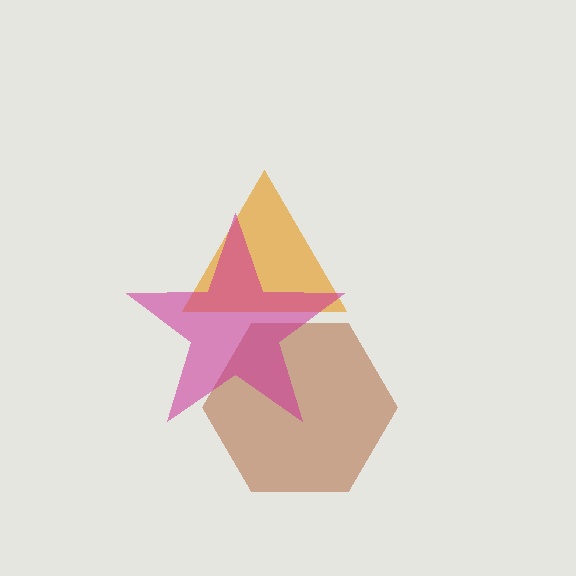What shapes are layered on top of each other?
The layered shapes are: a brown hexagon, an orange triangle, a magenta star.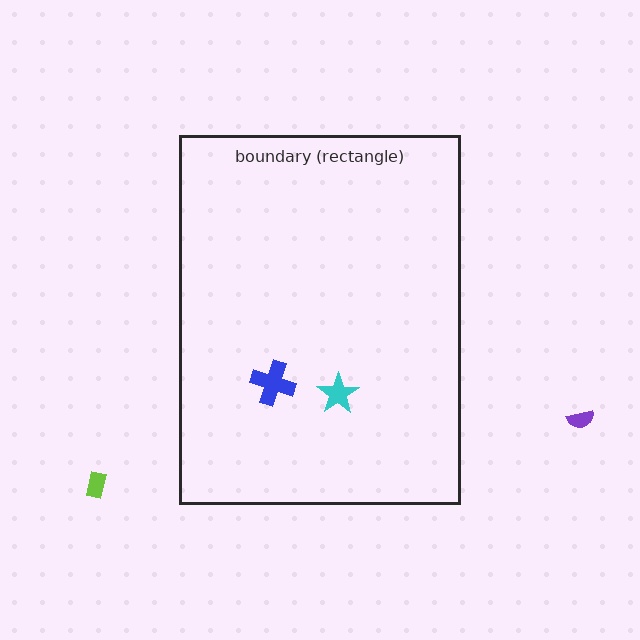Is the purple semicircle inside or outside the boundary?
Outside.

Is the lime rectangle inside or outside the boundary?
Outside.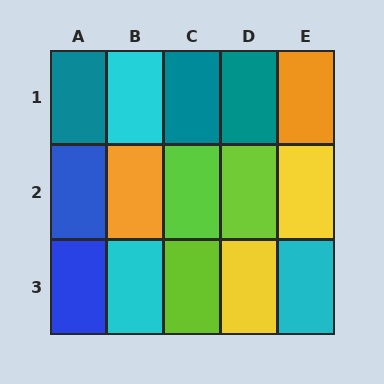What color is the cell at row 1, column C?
Teal.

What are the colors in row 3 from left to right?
Blue, cyan, lime, yellow, cyan.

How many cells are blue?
2 cells are blue.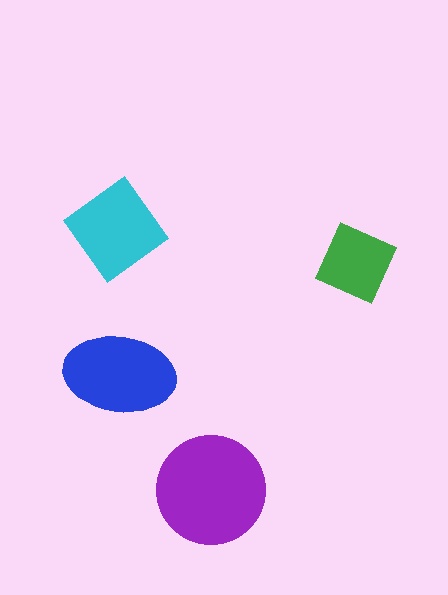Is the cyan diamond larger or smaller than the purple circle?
Smaller.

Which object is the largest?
The purple circle.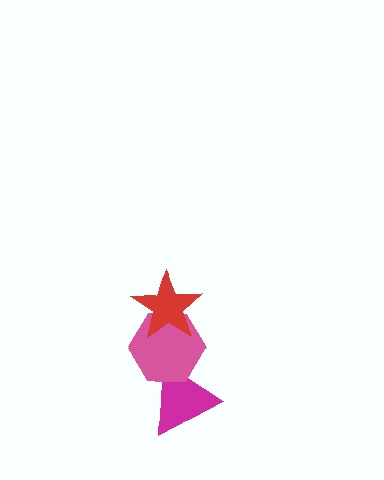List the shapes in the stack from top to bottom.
From top to bottom: the red star, the pink hexagon, the magenta triangle.